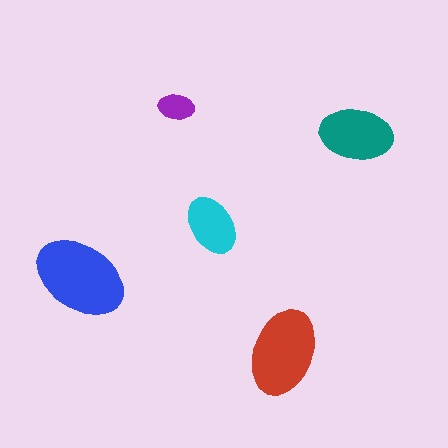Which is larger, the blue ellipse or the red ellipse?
The blue one.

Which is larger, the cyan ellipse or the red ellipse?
The red one.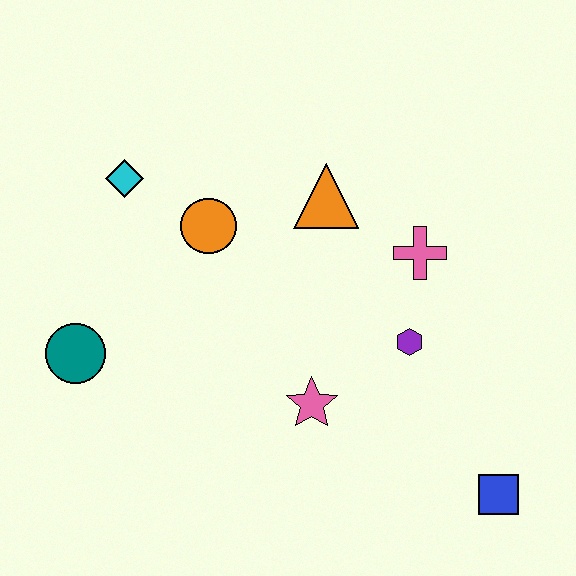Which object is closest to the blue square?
The purple hexagon is closest to the blue square.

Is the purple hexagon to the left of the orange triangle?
No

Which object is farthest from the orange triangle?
The blue square is farthest from the orange triangle.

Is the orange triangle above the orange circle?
Yes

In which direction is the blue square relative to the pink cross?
The blue square is below the pink cross.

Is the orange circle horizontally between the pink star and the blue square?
No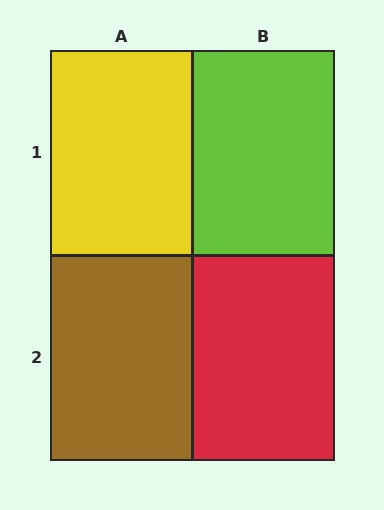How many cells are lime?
1 cell is lime.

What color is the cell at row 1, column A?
Yellow.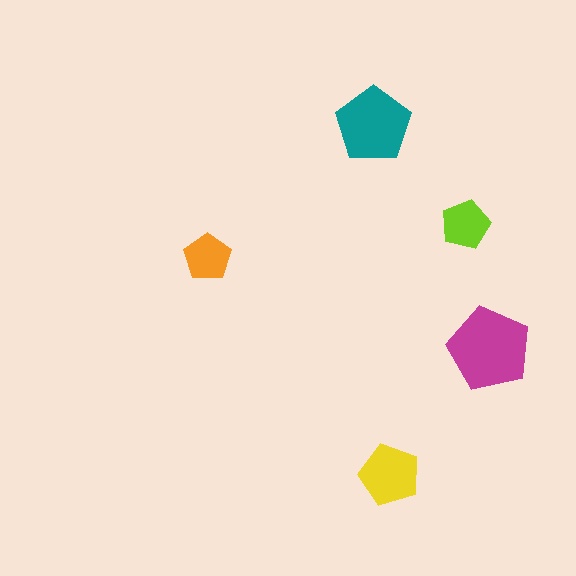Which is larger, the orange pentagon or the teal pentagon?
The teal one.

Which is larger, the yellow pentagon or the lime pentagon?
The yellow one.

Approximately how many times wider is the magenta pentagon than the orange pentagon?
About 2 times wider.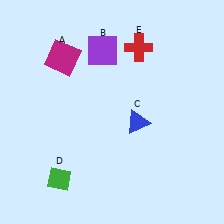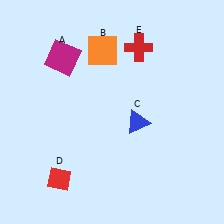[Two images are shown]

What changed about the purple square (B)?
In Image 1, B is purple. In Image 2, it changed to orange.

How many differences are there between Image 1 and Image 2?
There are 2 differences between the two images.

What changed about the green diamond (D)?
In Image 1, D is green. In Image 2, it changed to red.